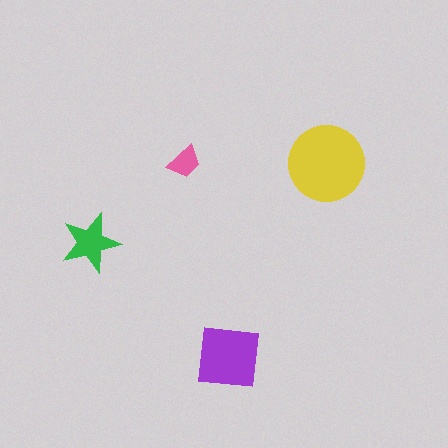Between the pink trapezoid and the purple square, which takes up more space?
The purple square.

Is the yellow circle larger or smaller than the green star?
Larger.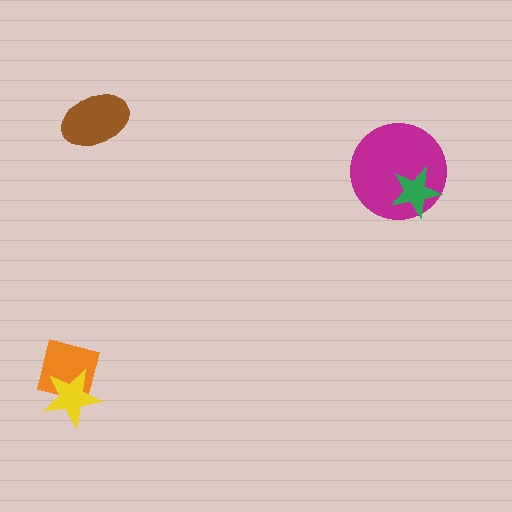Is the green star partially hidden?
No, no other shape covers it.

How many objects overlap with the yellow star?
1 object overlaps with the yellow star.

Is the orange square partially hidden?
Yes, it is partially covered by another shape.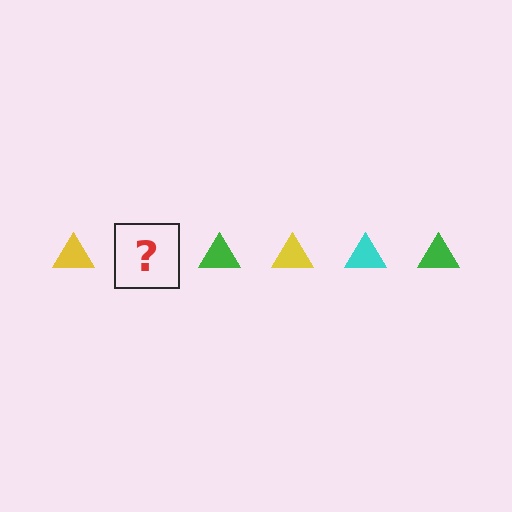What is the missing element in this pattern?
The missing element is a cyan triangle.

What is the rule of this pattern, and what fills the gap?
The rule is that the pattern cycles through yellow, cyan, green triangles. The gap should be filled with a cyan triangle.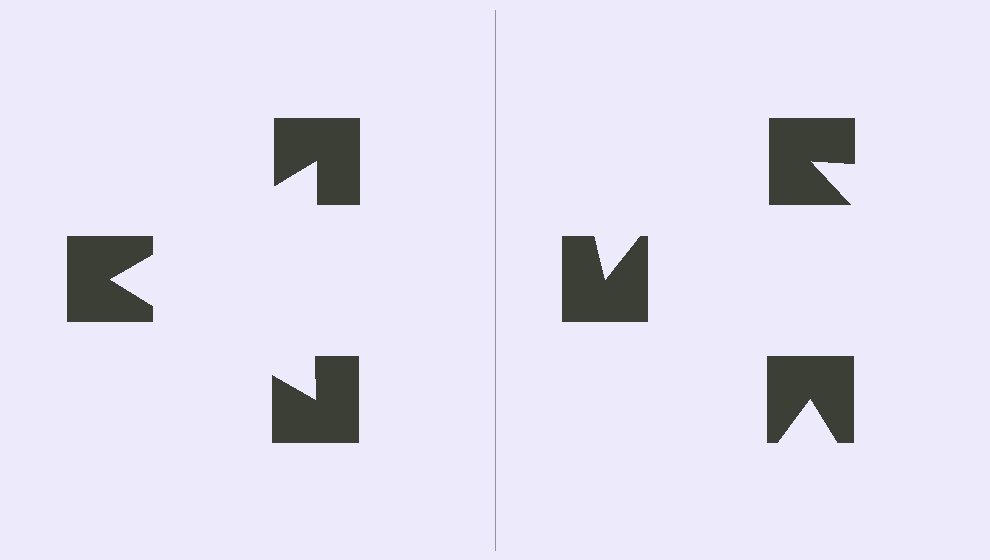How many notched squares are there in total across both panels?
6 — 3 on each side.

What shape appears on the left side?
An illusory triangle.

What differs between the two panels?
The notched squares are positioned identically on both sides; only the wedge orientations differ. On the left they align to a triangle; on the right they are misaligned.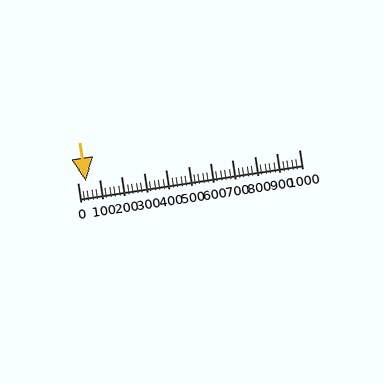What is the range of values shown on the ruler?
The ruler shows values from 0 to 1000.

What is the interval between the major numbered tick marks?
The major tick marks are spaced 100 units apart.